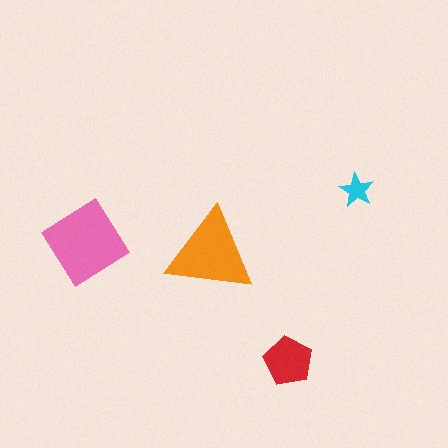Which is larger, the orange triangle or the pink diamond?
The pink diamond.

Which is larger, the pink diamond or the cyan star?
The pink diamond.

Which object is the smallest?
The cyan star.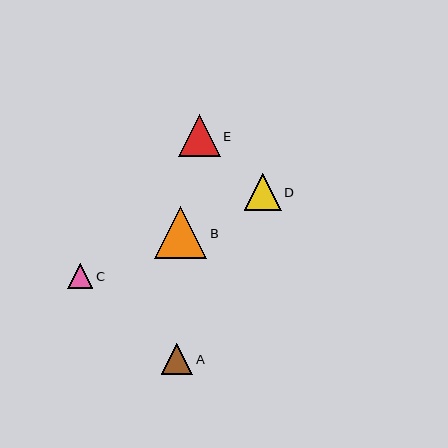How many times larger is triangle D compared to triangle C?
Triangle D is approximately 1.5 times the size of triangle C.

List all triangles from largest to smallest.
From largest to smallest: B, E, D, A, C.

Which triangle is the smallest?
Triangle C is the smallest with a size of approximately 25 pixels.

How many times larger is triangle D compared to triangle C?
Triangle D is approximately 1.5 times the size of triangle C.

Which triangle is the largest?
Triangle B is the largest with a size of approximately 52 pixels.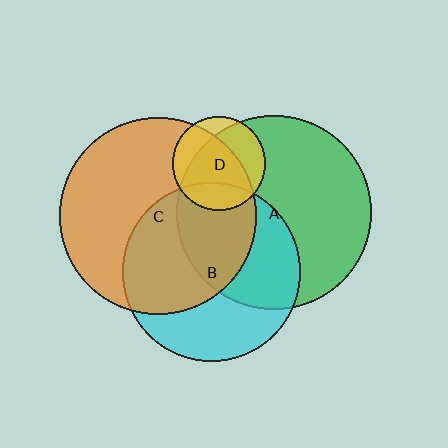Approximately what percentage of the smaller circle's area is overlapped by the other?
Approximately 45%.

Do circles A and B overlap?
Yes.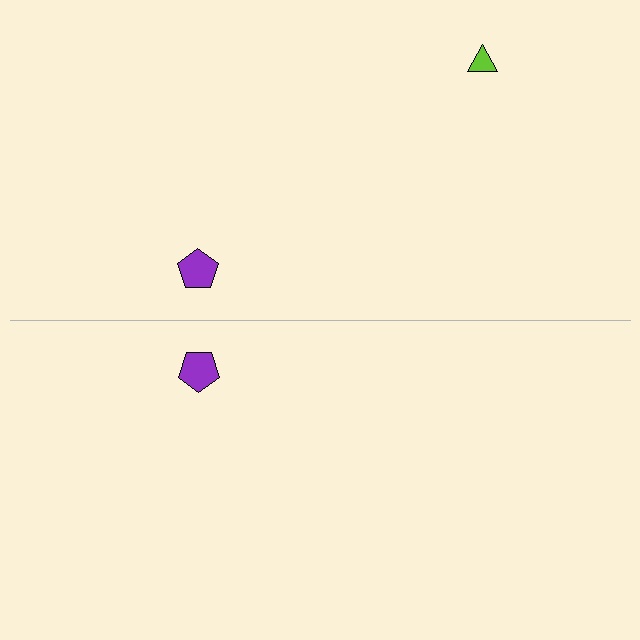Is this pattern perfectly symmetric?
No, the pattern is not perfectly symmetric. A lime triangle is missing from the bottom side.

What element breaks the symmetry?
A lime triangle is missing from the bottom side.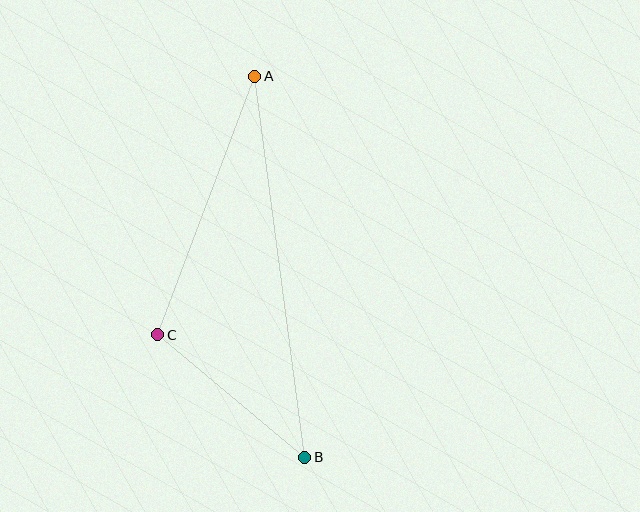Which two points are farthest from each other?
Points A and B are farthest from each other.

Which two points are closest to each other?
Points B and C are closest to each other.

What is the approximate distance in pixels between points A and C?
The distance between A and C is approximately 276 pixels.